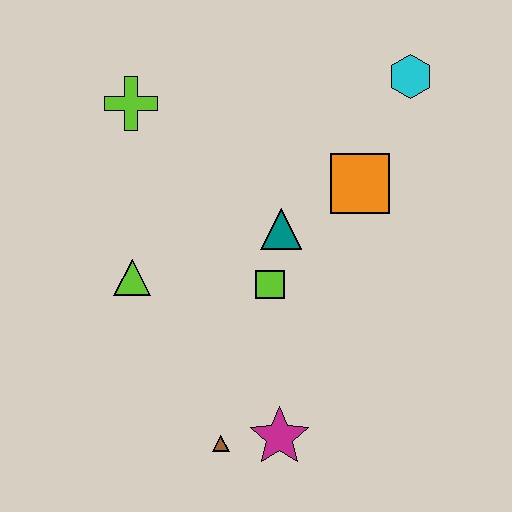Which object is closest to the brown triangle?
The magenta star is closest to the brown triangle.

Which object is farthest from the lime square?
The cyan hexagon is farthest from the lime square.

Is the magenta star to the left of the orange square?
Yes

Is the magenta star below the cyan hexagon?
Yes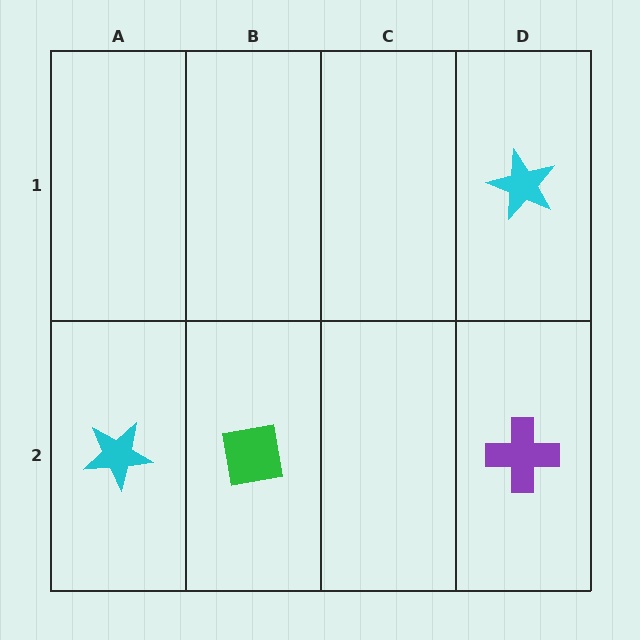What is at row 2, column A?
A cyan star.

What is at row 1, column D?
A cyan star.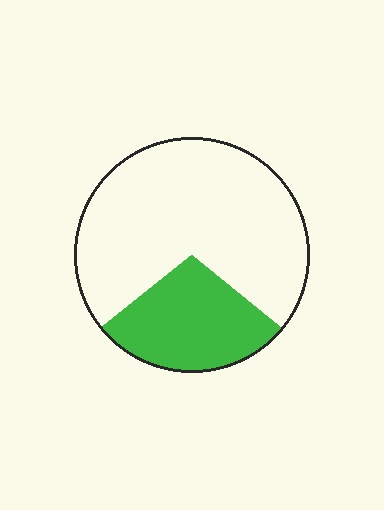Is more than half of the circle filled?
No.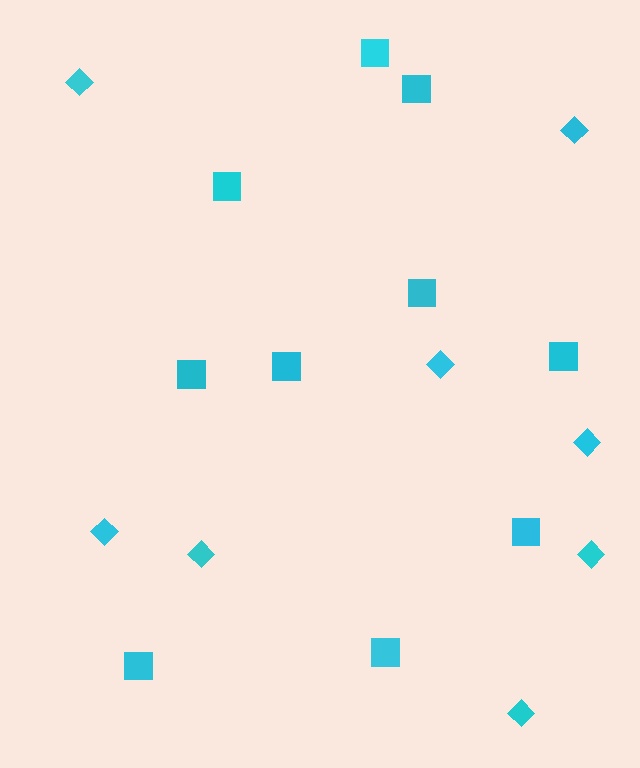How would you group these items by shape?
There are 2 groups: one group of diamonds (8) and one group of squares (10).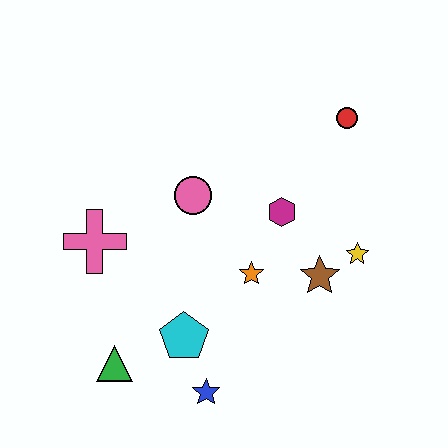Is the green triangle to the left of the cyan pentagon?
Yes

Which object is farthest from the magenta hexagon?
The green triangle is farthest from the magenta hexagon.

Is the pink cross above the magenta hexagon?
No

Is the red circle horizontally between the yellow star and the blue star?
Yes